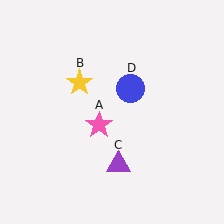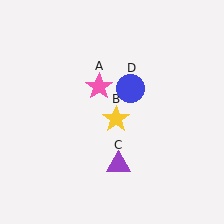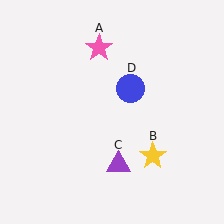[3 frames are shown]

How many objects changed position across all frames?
2 objects changed position: pink star (object A), yellow star (object B).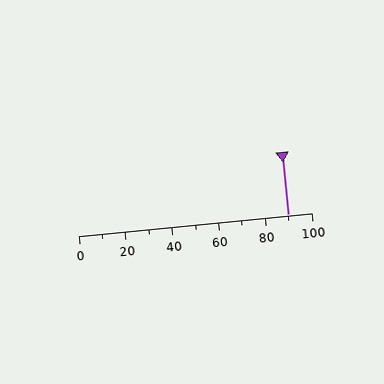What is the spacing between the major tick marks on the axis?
The major ticks are spaced 20 apart.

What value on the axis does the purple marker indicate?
The marker indicates approximately 90.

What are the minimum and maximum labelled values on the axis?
The axis runs from 0 to 100.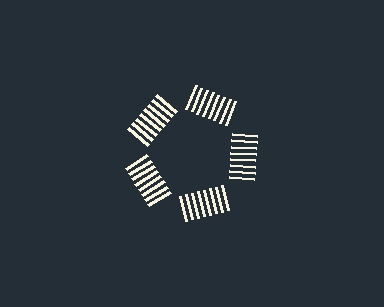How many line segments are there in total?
40 — 8 along each of the 5 edges.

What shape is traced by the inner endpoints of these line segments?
An illusory pentagon — the line segments terminate on its edges but no continuous stroke is drawn.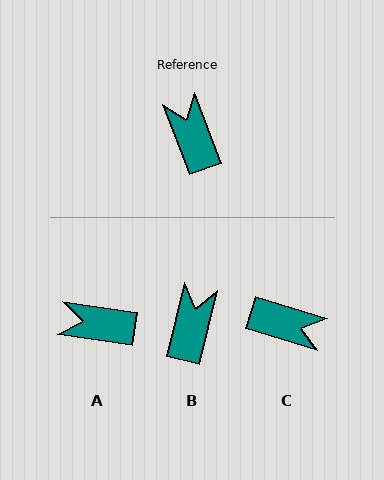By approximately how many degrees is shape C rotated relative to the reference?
Approximately 127 degrees clockwise.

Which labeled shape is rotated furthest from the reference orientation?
C, about 127 degrees away.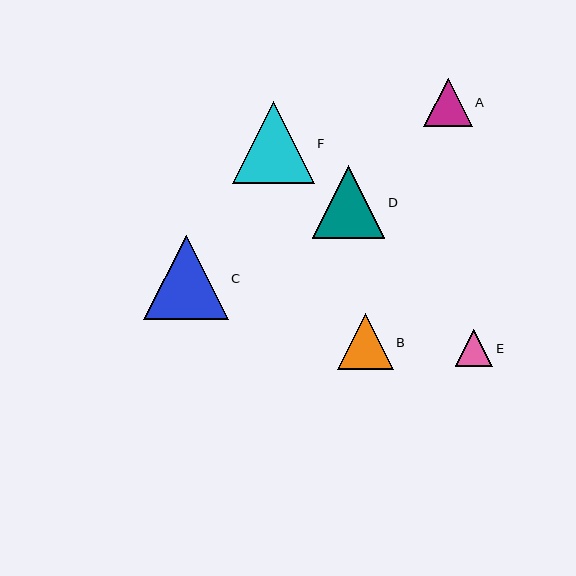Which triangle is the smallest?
Triangle E is the smallest with a size of approximately 37 pixels.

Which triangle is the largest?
Triangle C is the largest with a size of approximately 84 pixels.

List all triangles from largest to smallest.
From largest to smallest: C, F, D, B, A, E.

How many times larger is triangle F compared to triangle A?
Triangle F is approximately 1.7 times the size of triangle A.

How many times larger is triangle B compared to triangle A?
Triangle B is approximately 1.2 times the size of triangle A.